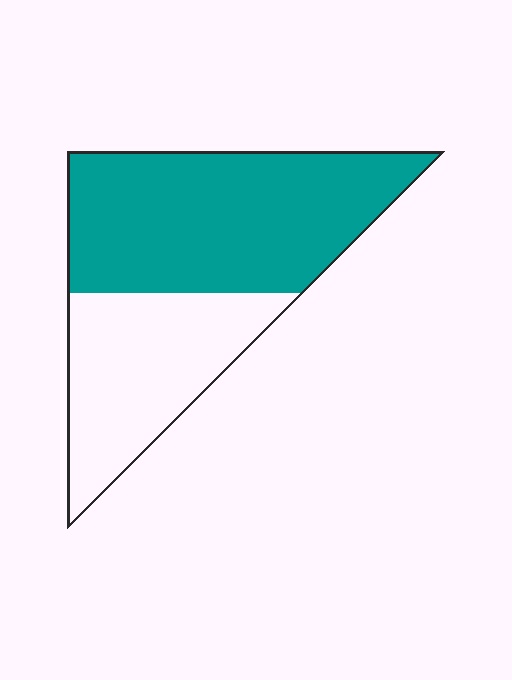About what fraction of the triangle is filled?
About three fifths (3/5).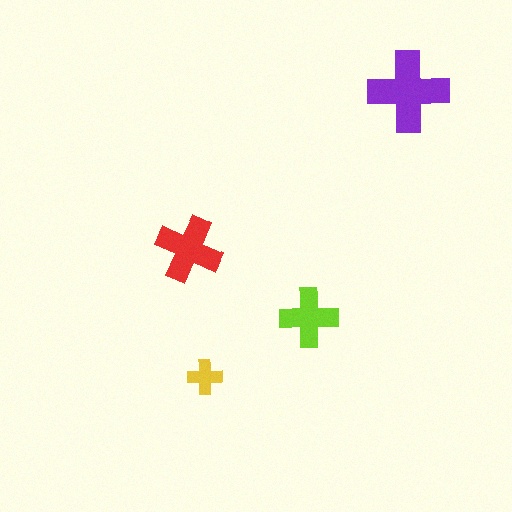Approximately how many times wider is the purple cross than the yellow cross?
About 2.5 times wider.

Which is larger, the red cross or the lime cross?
The red one.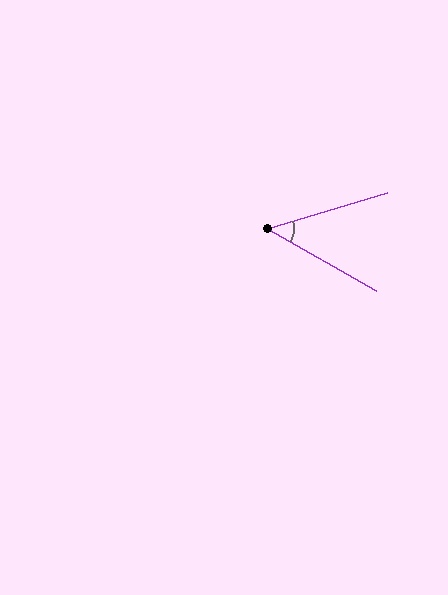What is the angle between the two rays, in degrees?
Approximately 46 degrees.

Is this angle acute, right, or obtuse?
It is acute.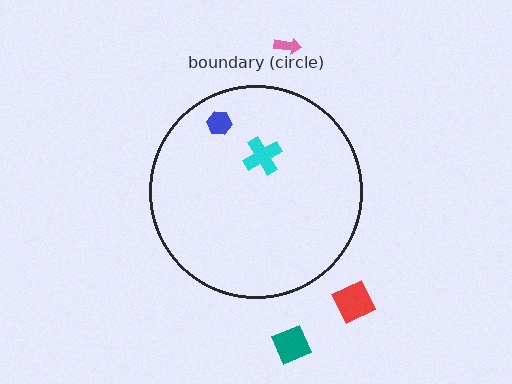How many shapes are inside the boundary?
2 inside, 3 outside.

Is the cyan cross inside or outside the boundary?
Inside.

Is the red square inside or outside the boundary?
Outside.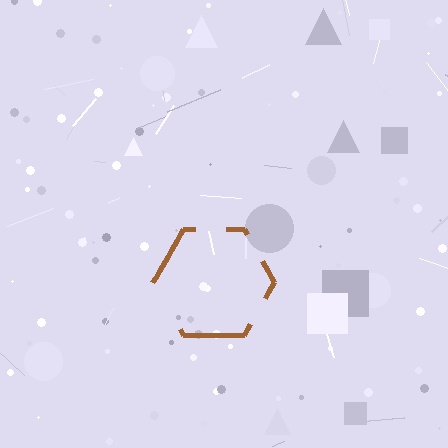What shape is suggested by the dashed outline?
The dashed outline suggests a hexagon.